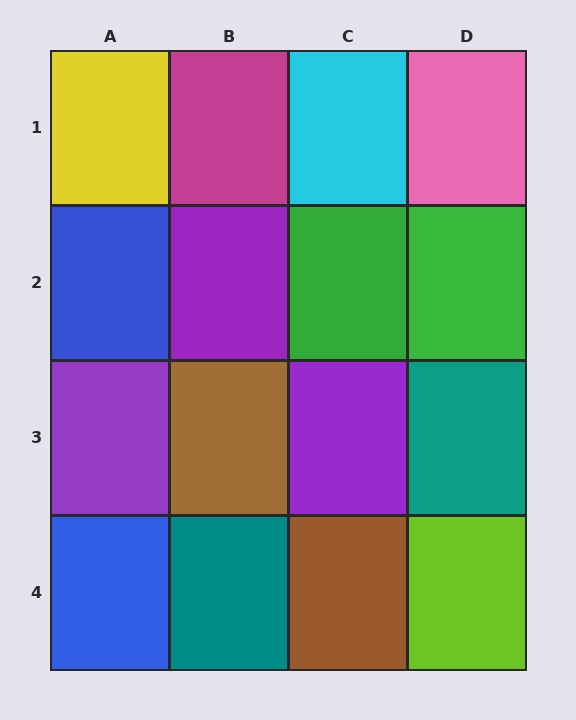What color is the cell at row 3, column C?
Purple.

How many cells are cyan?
1 cell is cyan.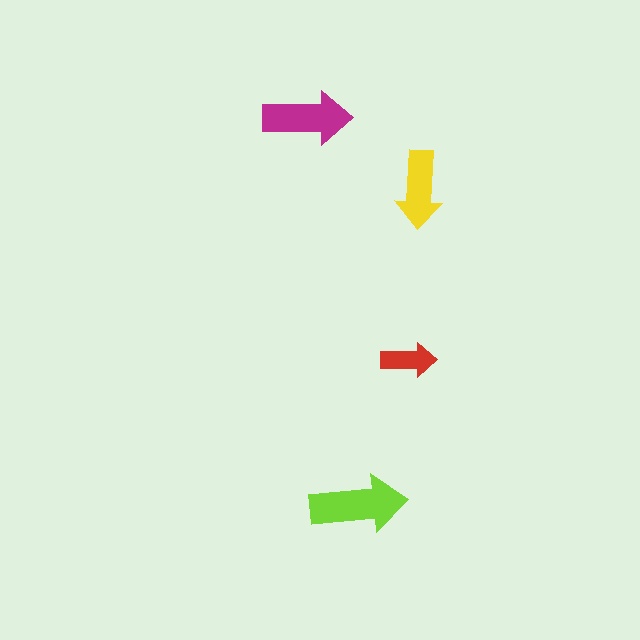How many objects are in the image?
There are 4 objects in the image.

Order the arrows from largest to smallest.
the lime one, the magenta one, the yellow one, the red one.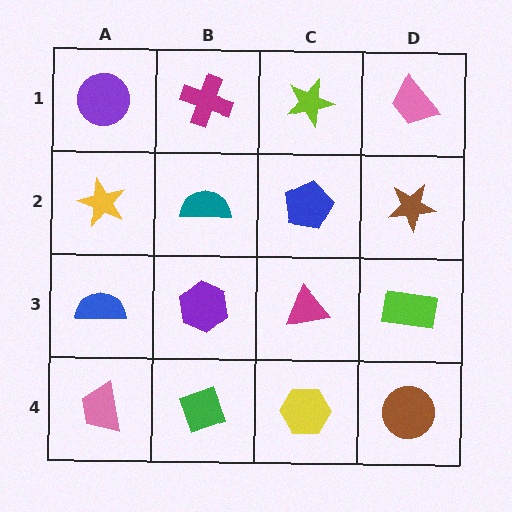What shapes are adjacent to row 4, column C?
A magenta triangle (row 3, column C), a green diamond (row 4, column B), a brown circle (row 4, column D).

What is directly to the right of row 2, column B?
A blue pentagon.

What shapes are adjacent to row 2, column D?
A pink trapezoid (row 1, column D), a lime rectangle (row 3, column D), a blue pentagon (row 2, column C).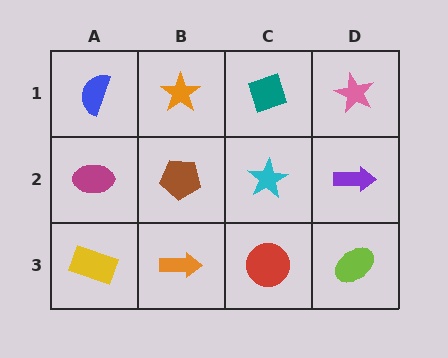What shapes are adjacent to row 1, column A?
A magenta ellipse (row 2, column A), an orange star (row 1, column B).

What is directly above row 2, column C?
A teal diamond.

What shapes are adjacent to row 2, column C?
A teal diamond (row 1, column C), a red circle (row 3, column C), a brown pentagon (row 2, column B), a purple arrow (row 2, column D).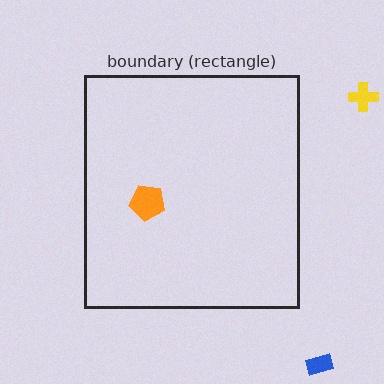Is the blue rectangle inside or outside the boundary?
Outside.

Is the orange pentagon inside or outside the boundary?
Inside.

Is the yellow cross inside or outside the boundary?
Outside.